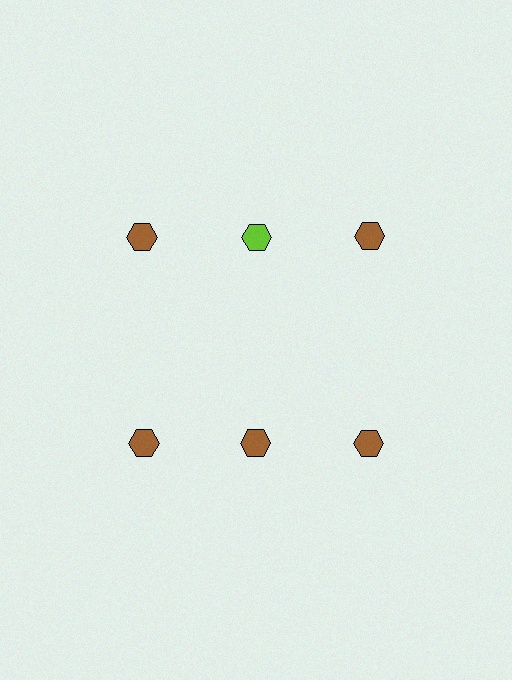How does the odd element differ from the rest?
It has a different color: lime instead of brown.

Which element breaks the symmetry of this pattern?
The lime hexagon in the top row, second from left column breaks the symmetry. All other shapes are brown hexagons.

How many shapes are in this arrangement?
There are 6 shapes arranged in a grid pattern.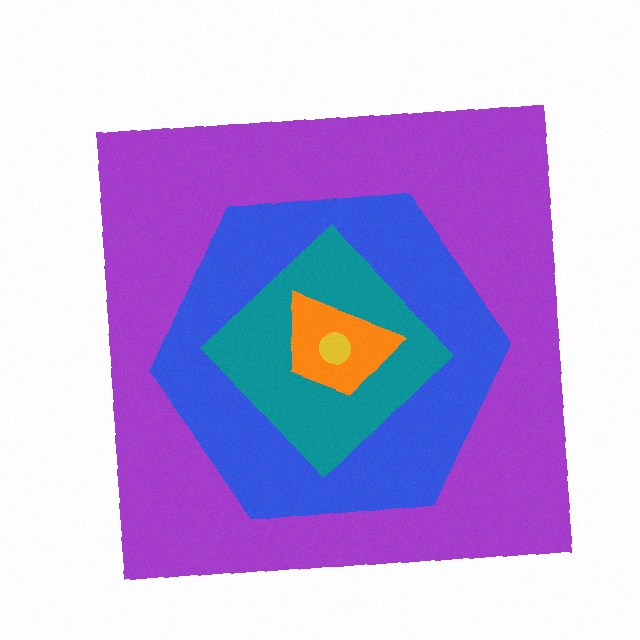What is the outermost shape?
The purple square.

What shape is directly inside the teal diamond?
The orange trapezoid.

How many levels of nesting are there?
5.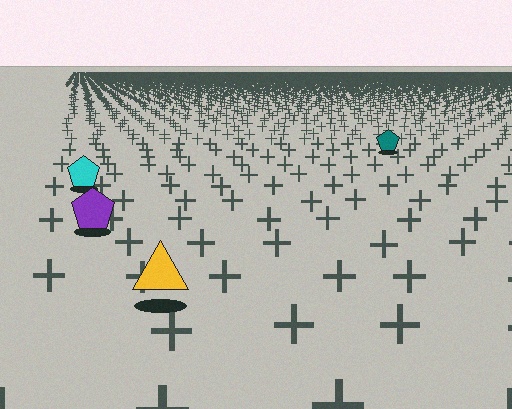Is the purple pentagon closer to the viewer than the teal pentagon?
Yes. The purple pentagon is closer — you can tell from the texture gradient: the ground texture is coarser near it.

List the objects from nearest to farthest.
From nearest to farthest: the yellow triangle, the purple pentagon, the cyan pentagon, the teal pentagon.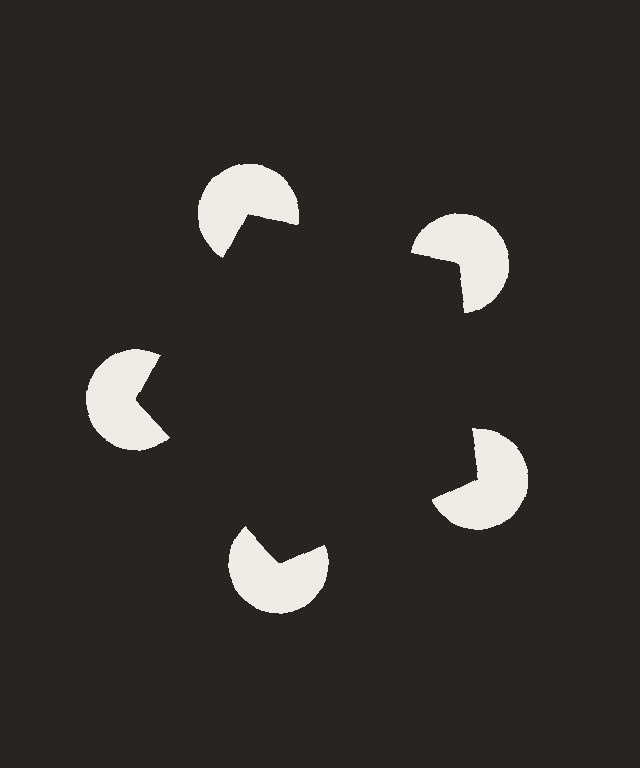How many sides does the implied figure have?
5 sides.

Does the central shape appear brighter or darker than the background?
It typically appears slightly darker than the background, even though no actual brightness change is drawn.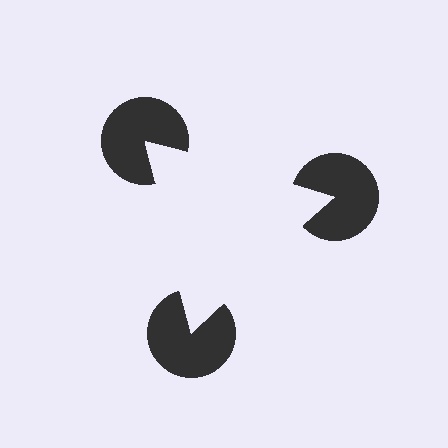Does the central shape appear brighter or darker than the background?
It typically appears slightly brighter than the background, even though no actual brightness change is drawn.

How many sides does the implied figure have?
3 sides.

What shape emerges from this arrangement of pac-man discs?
An illusory triangle — its edges are inferred from the aligned wedge cuts in the pac-man discs, not physically drawn.